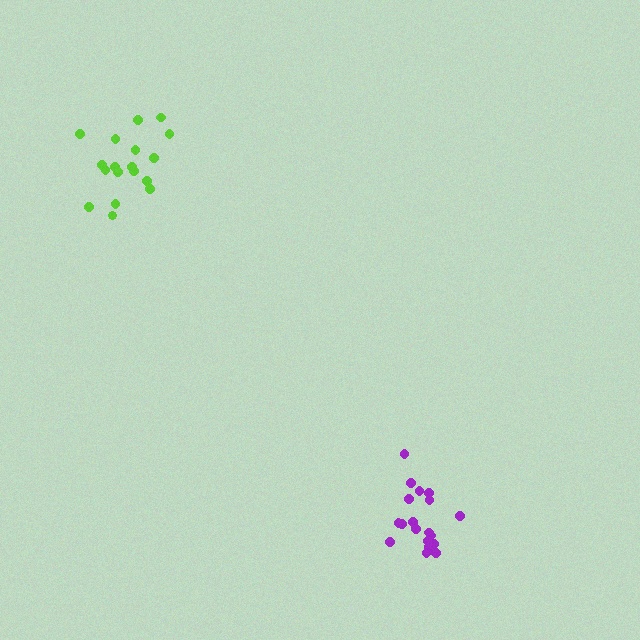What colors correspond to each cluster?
The clusters are colored: lime, purple.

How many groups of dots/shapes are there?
There are 2 groups.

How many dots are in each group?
Group 1: 18 dots, Group 2: 19 dots (37 total).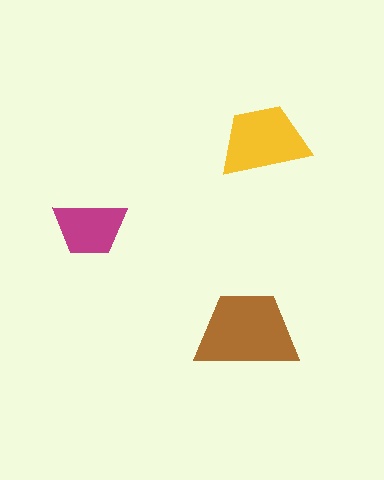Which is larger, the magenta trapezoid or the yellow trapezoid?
The yellow one.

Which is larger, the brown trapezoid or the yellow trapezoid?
The brown one.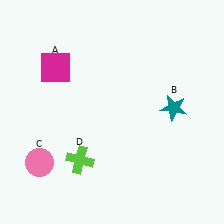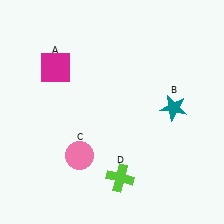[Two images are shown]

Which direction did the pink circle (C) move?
The pink circle (C) moved right.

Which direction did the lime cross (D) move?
The lime cross (D) moved right.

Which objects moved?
The objects that moved are: the pink circle (C), the lime cross (D).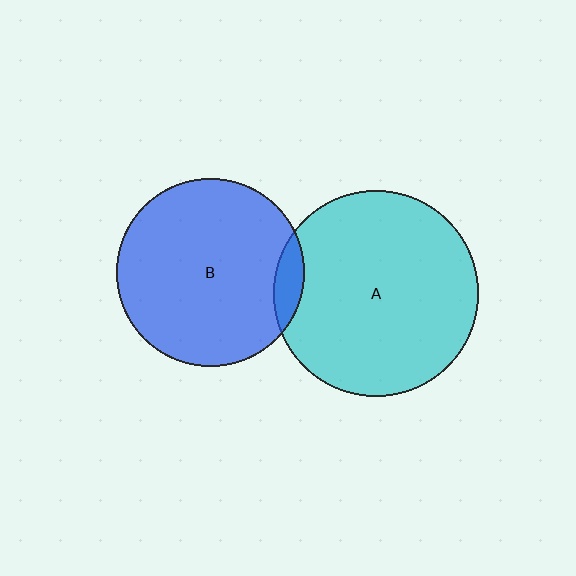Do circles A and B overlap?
Yes.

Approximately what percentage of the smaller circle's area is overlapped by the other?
Approximately 5%.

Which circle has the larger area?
Circle A (cyan).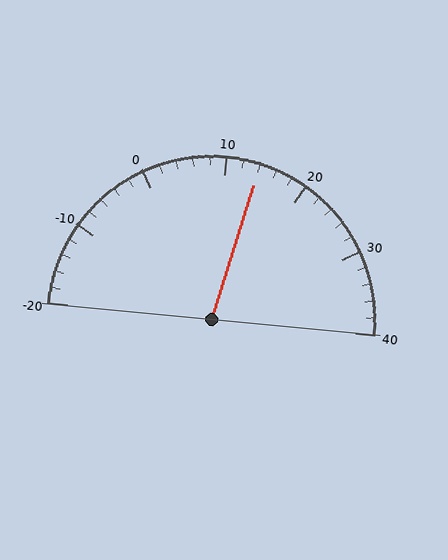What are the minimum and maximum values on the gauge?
The gauge ranges from -20 to 40.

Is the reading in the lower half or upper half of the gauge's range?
The reading is in the upper half of the range (-20 to 40).